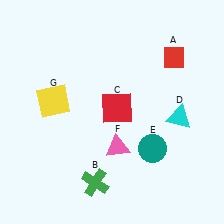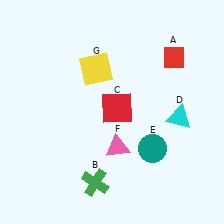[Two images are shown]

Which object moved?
The yellow square (G) moved right.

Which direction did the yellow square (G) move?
The yellow square (G) moved right.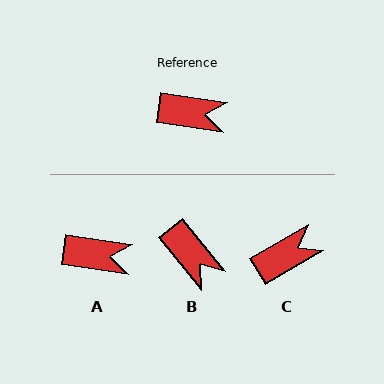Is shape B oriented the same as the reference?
No, it is off by about 43 degrees.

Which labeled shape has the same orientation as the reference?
A.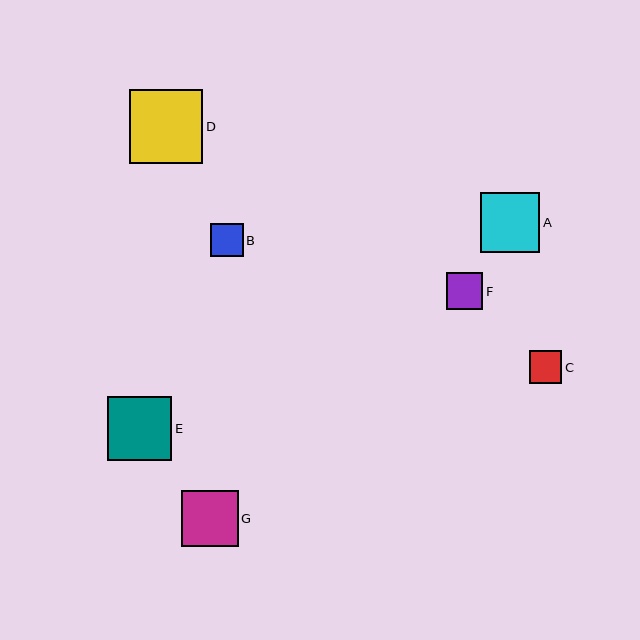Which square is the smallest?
Square C is the smallest with a size of approximately 33 pixels.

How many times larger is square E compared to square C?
Square E is approximately 1.9 times the size of square C.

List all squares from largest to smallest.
From largest to smallest: D, E, A, G, F, B, C.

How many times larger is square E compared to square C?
Square E is approximately 1.9 times the size of square C.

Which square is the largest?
Square D is the largest with a size of approximately 73 pixels.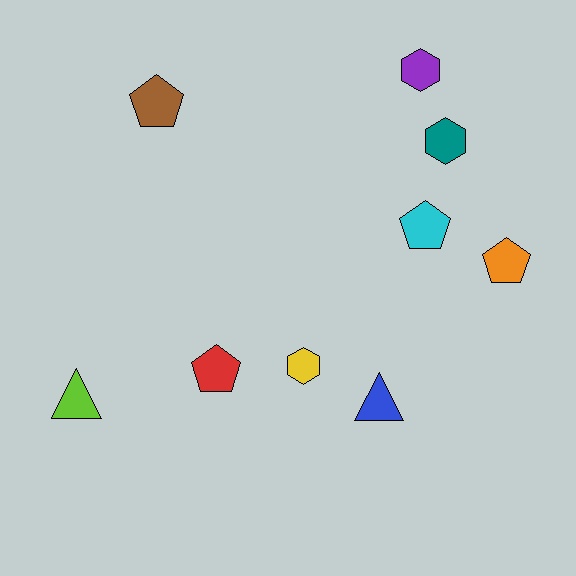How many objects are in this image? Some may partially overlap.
There are 9 objects.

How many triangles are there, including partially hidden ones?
There are 2 triangles.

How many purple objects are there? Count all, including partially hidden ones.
There is 1 purple object.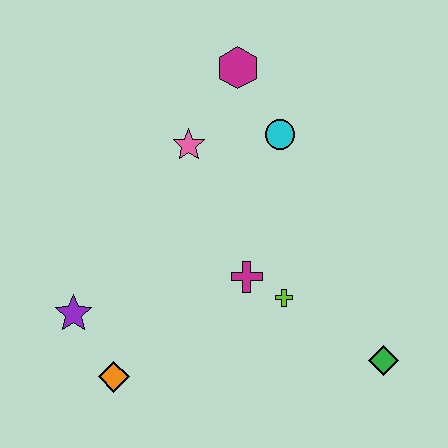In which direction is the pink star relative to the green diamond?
The pink star is above the green diamond.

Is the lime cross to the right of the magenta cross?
Yes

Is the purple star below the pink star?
Yes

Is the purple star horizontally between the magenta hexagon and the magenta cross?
No